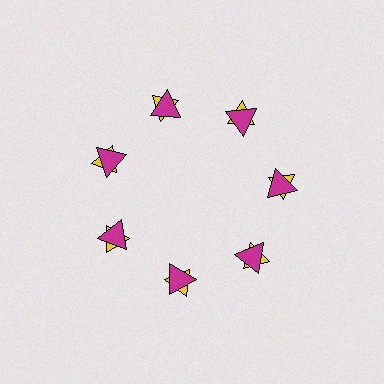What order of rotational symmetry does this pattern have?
This pattern has 7-fold rotational symmetry.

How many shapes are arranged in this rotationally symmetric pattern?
There are 14 shapes, arranged in 7 groups of 2.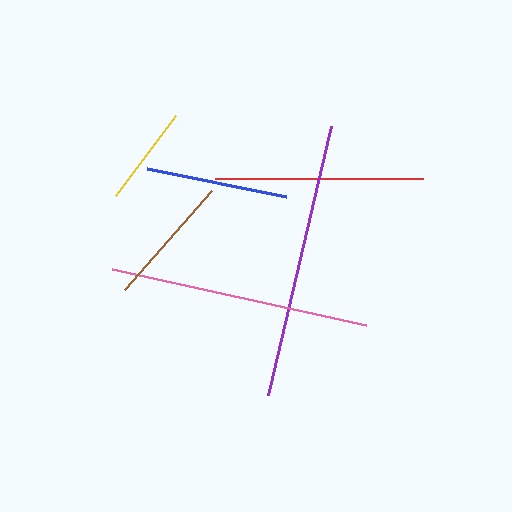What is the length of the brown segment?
The brown segment is approximately 132 pixels long.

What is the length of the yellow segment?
The yellow segment is approximately 100 pixels long.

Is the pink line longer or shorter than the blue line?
The pink line is longer than the blue line.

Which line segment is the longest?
The purple line is the longest at approximately 276 pixels.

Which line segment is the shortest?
The yellow line is the shortest at approximately 100 pixels.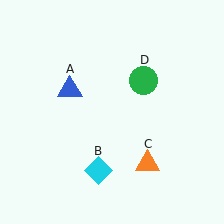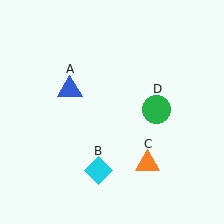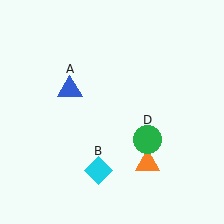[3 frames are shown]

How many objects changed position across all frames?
1 object changed position: green circle (object D).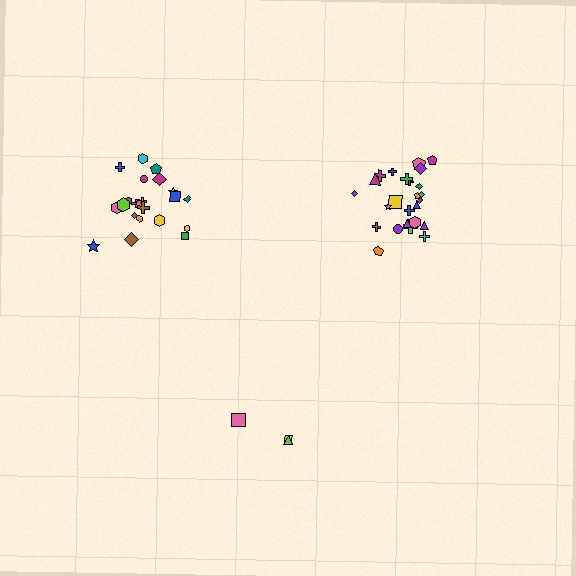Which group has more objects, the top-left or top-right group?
The top-right group.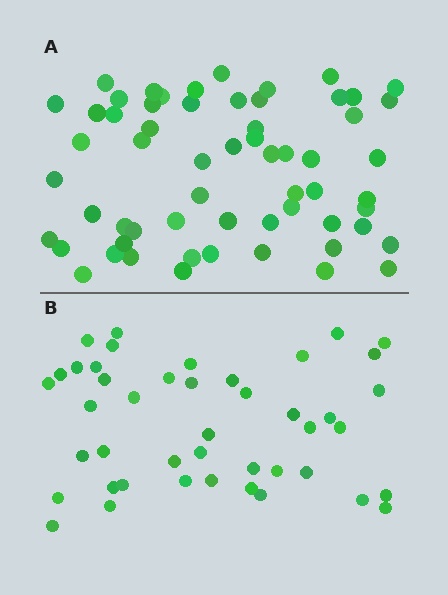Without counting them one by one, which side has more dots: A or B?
Region A (the top region) has more dots.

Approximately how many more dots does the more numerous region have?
Region A has approximately 15 more dots than region B.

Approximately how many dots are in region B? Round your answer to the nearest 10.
About 40 dots. (The exact count is 44, which rounds to 40.)